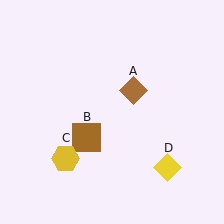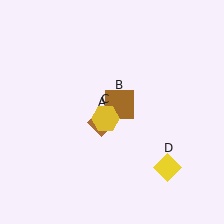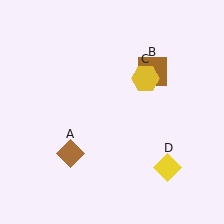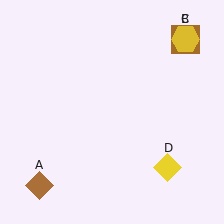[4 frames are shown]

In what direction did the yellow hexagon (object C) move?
The yellow hexagon (object C) moved up and to the right.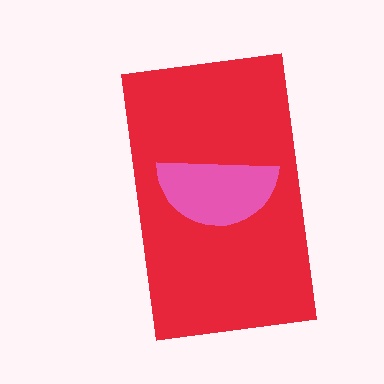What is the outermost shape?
The red rectangle.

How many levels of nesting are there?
2.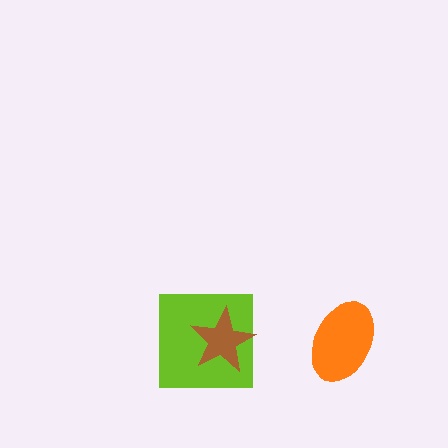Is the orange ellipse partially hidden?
No, no other shape covers it.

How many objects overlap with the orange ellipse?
0 objects overlap with the orange ellipse.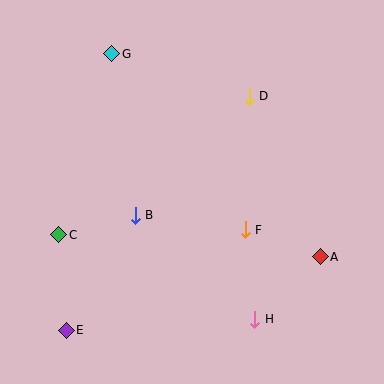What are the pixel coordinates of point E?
Point E is at (66, 330).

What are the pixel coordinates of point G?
Point G is at (112, 54).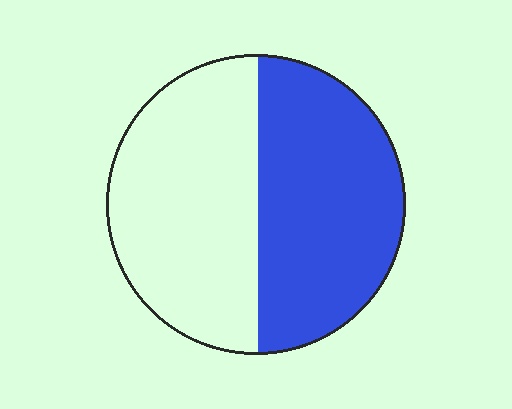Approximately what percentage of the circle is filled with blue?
Approximately 50%.